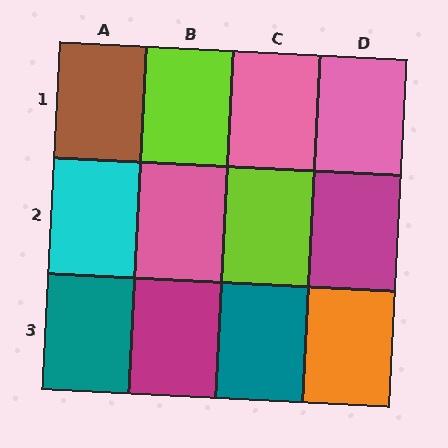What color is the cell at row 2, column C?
Lime.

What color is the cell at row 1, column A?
Brown.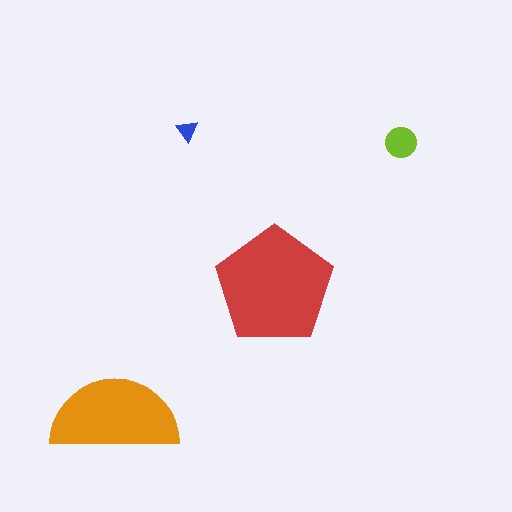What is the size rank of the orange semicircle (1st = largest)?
2nd.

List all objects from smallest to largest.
The blue triangle, the lime circle, the orange semicircle, the red pentagon.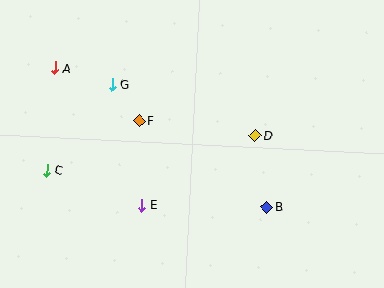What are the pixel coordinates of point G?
Point G is at (112, 84).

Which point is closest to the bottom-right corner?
Point B is closest to the bottom-right corner.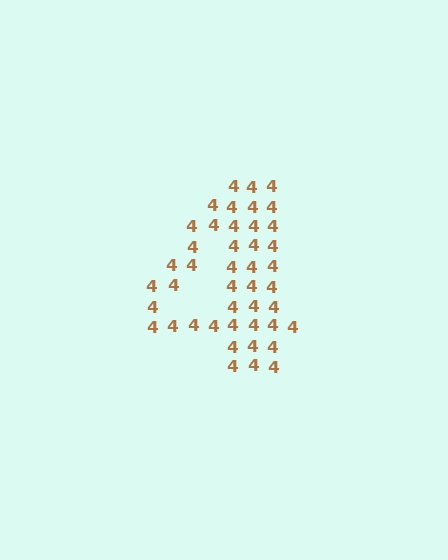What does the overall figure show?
The overall figure shows the digit 4.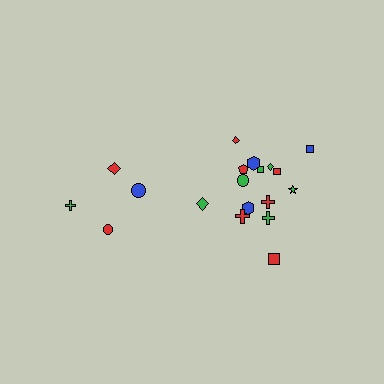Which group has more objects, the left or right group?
The right group.